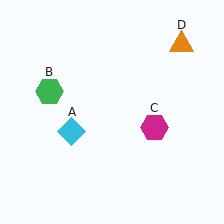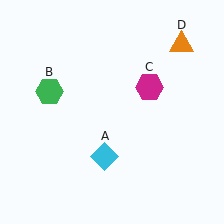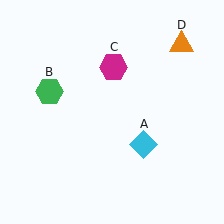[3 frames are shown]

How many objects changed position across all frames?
2 objects changed position: cyan diamond (object A), magenta hexagon (object C).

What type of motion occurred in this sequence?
The cyan diamond (object A), magenta hexagon (object C) rotated counterclockwise around the center of the scene.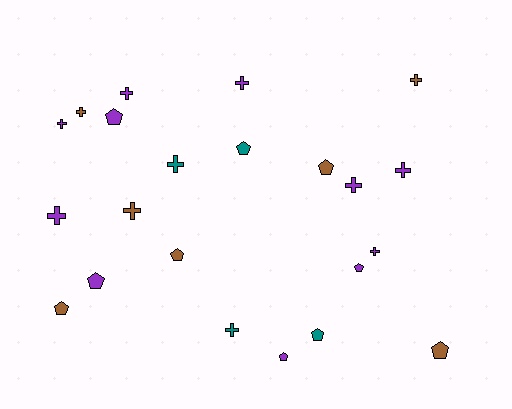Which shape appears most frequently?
Cross, with 12 objects.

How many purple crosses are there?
There are 7 purple crosses.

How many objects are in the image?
There are 22 objects.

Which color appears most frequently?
Purple, with 11 objects.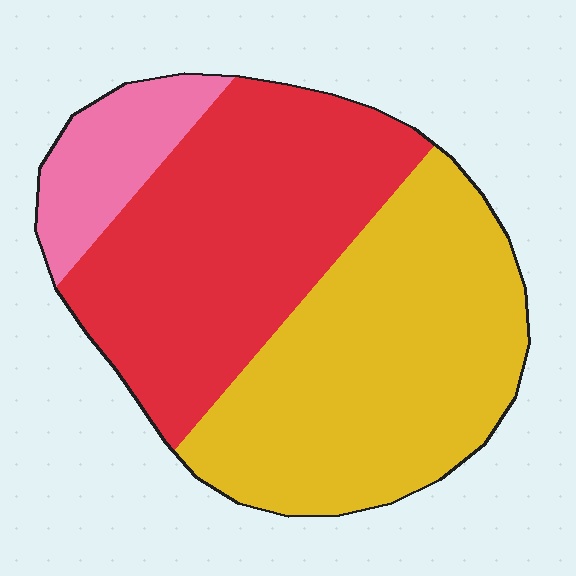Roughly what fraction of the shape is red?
Red takes up about two fifths (2/5) of the shape.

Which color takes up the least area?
Pink, at roughly 10%.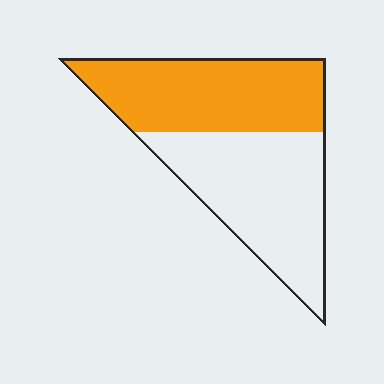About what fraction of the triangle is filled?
About one half (1/2).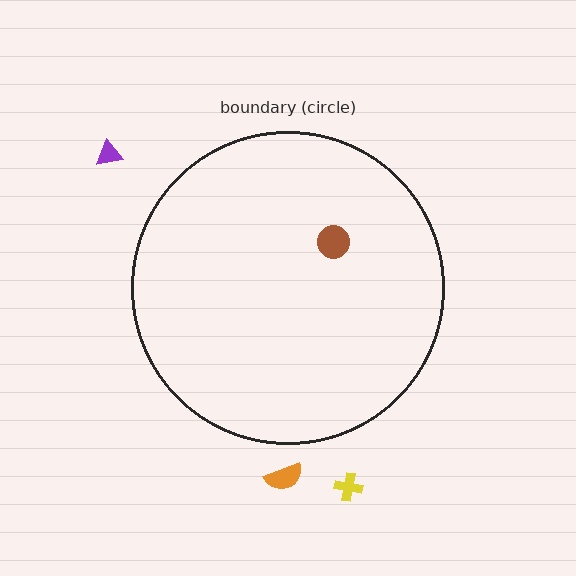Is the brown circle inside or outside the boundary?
Inside.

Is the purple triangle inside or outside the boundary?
Outside.